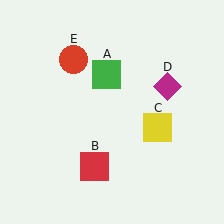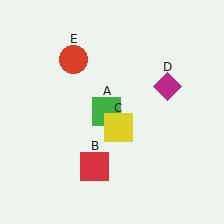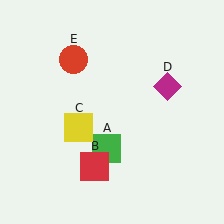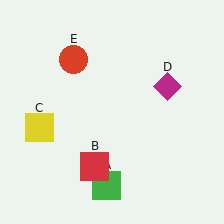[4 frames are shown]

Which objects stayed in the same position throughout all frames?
Red square (object B) and magenta diamond (object D) and red circle (object E) remained stationary.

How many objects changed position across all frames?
2 objects changed position: green square (object A), yellow square (object C).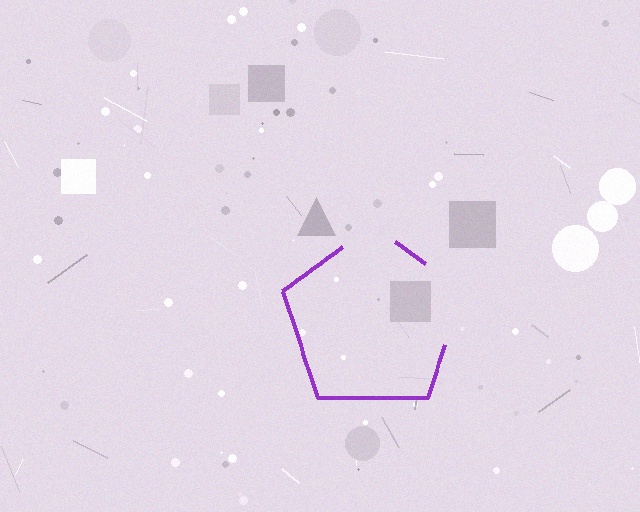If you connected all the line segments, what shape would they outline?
They would outline a pentagon.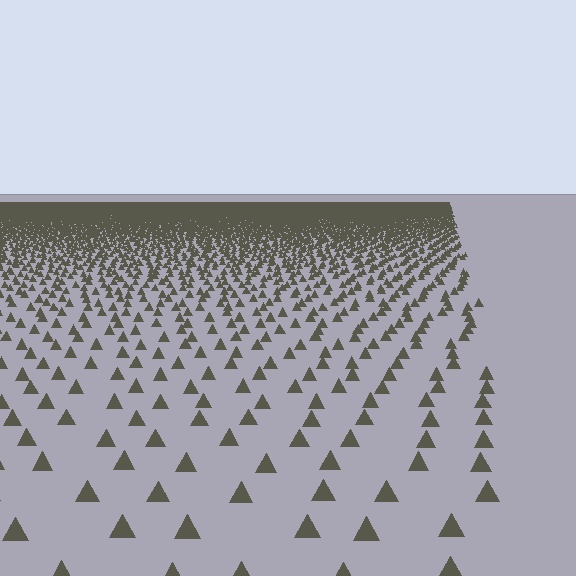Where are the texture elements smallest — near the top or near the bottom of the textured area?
Near the top.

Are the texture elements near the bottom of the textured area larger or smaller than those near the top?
Larger. Near the bottom, elements are closer to the viewer and appear at a bigger on-screen size.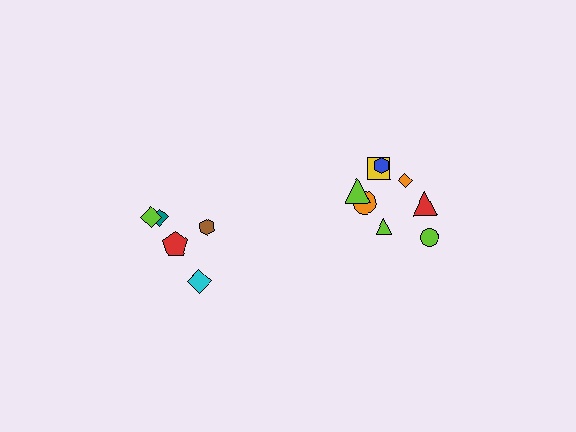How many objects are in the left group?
There are 5 objects.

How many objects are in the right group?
There are 8 objects.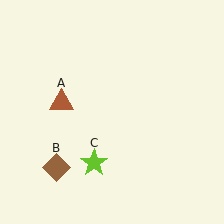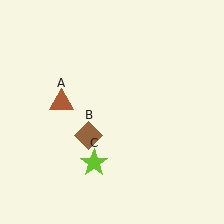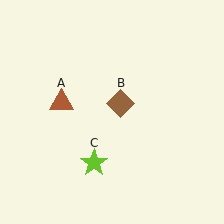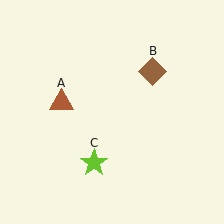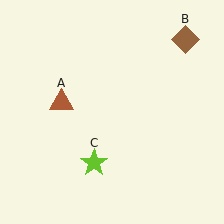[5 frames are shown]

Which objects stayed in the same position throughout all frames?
Brown triangle (object A) and lime star (object C) remained stationary.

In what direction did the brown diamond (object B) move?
The brown diamond (object B) moved up and to the right.